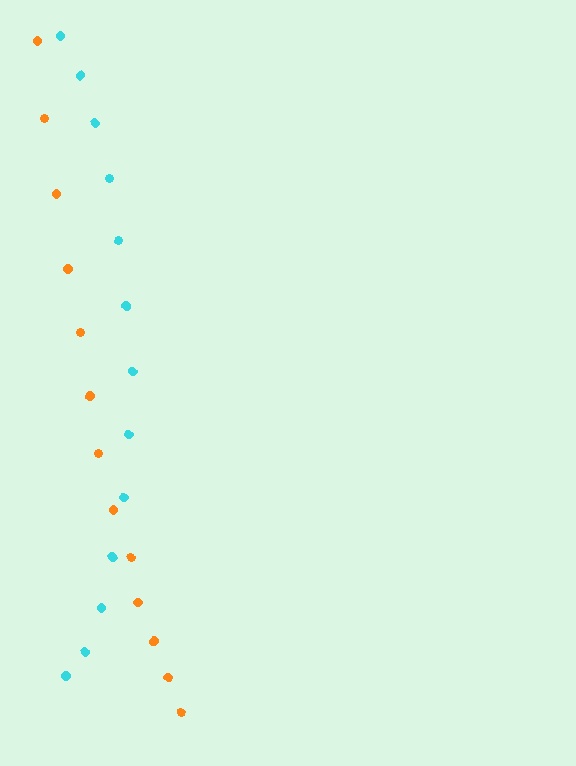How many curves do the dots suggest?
There are 2 distinct paths.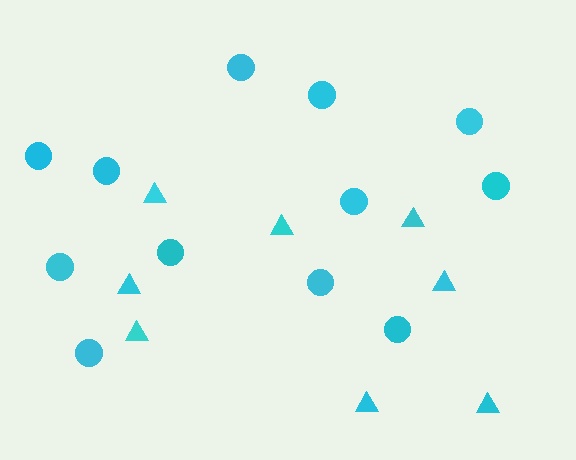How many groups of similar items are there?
There are 2 groups: one group of circles (12) and one group of triangles (8).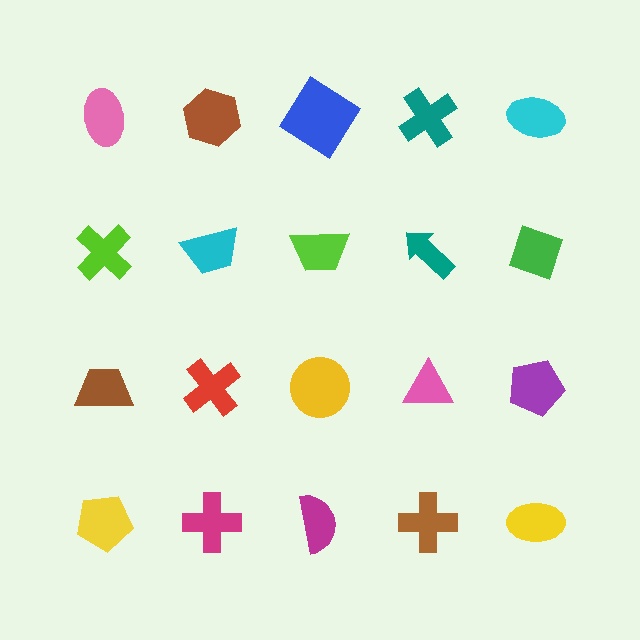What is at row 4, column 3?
A magenta semicircle.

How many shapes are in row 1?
5 shapes.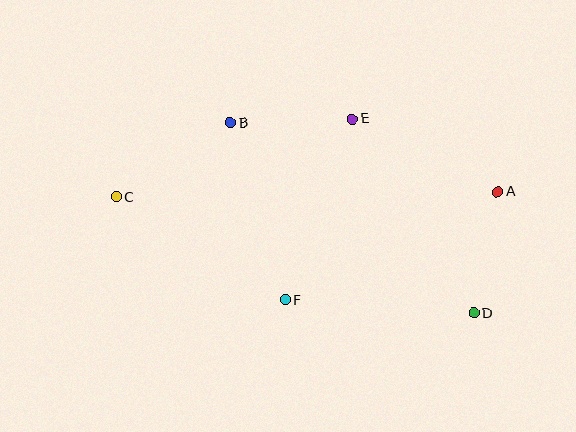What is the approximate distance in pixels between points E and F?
The distance between E and F is approximately 193 pixels.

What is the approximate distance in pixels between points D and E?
The distance between D and E is approximately 229 pixels.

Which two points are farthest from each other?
Points A and C are farthest from each other.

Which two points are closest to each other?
Points B and E are closest to each other.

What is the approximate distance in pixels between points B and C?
The distance between B and C is approximately 136 pixels.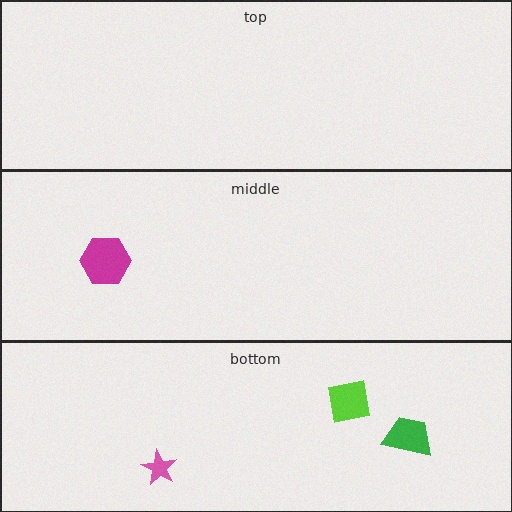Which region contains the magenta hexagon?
The middle region.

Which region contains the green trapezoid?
The bottom region.